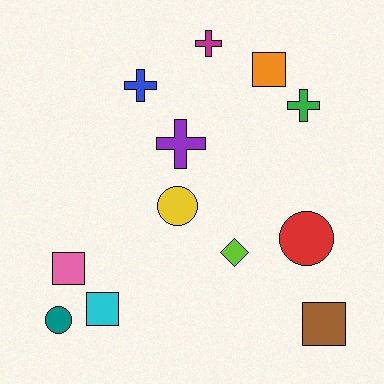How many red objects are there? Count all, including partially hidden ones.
There is 1 red object.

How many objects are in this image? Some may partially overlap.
There are 12 objects.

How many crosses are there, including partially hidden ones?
There are 4 crosses.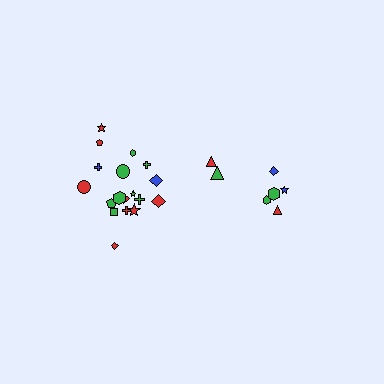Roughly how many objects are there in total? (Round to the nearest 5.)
Roughly 25 objects in total.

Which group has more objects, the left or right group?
The left group.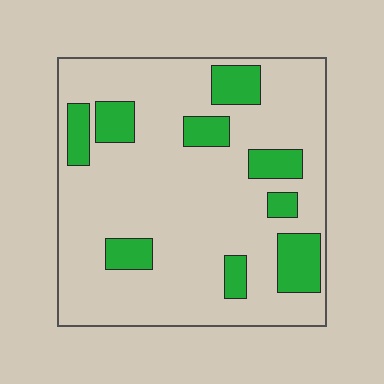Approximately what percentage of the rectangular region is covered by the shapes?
Approximately 20%.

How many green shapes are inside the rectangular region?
9.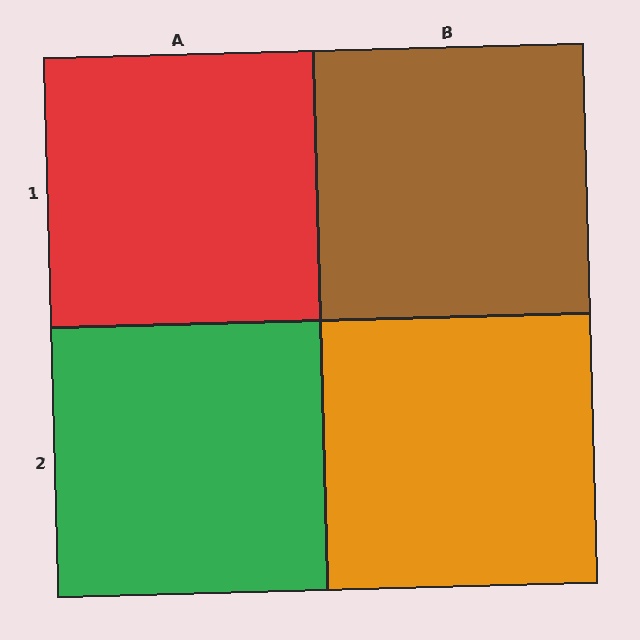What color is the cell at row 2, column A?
Green.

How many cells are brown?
1 cell is brown.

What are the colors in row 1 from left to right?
Red, brown.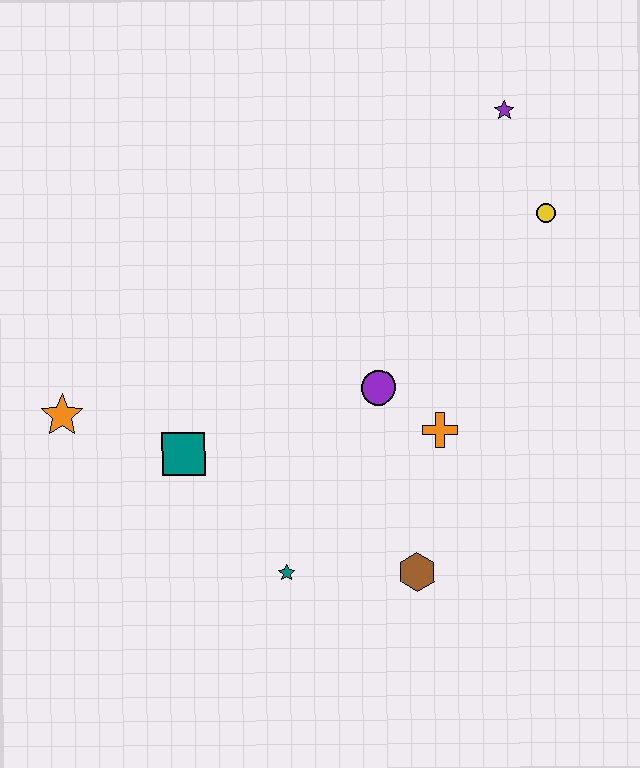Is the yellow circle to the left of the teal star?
No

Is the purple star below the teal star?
No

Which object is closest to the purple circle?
The orange cross is closest to the purple circle.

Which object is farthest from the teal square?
The purple star is farthest from the teal square.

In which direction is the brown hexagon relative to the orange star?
The brown hexagon is to the right of the orange star.